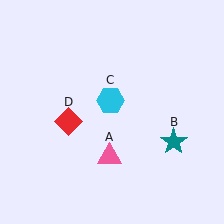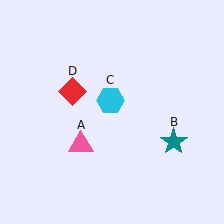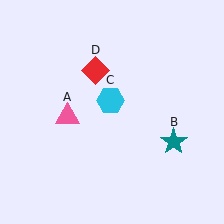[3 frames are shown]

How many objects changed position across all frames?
2 objects changed position: pink triangle (object A), red diamond (object D).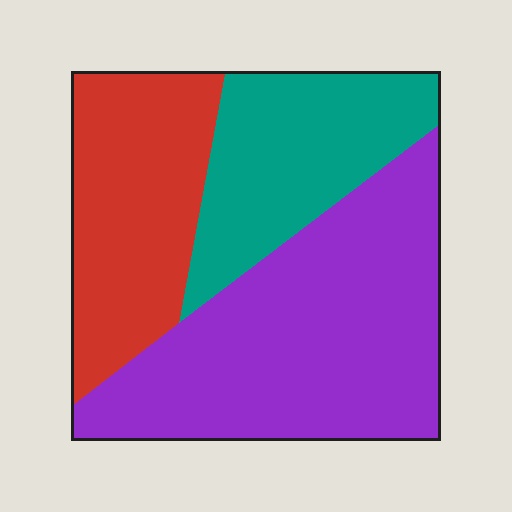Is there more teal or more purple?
Purple.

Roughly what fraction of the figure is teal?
Teal takes up between a sixth and a third of the figure.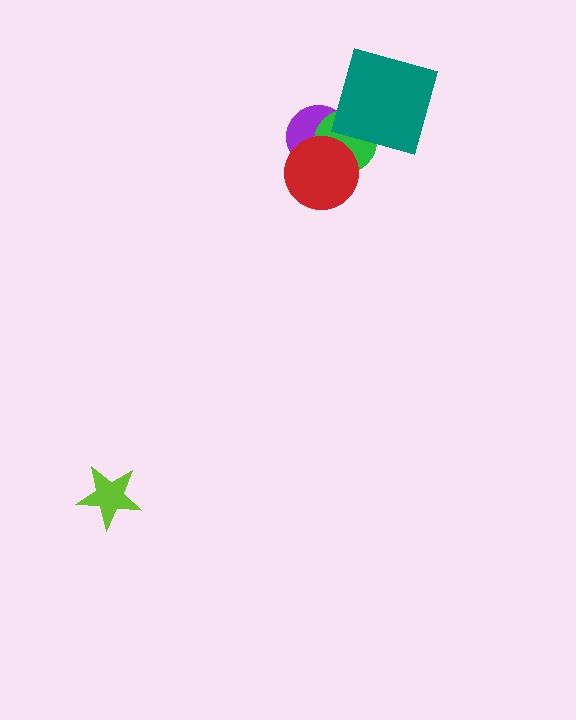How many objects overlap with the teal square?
1 object overlaps with the teal square.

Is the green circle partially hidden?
Yes, it is partially covered by another shape.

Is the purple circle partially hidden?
Yes, it is partially covered by another shape.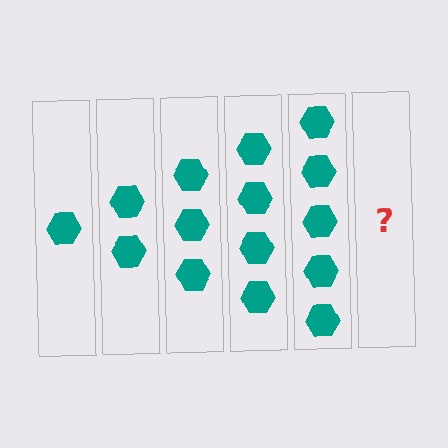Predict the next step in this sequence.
The next step is 6 hexagons.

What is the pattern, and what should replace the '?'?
The pattern is that each step adds one more hexagon. The '?' should be 6 hexagons.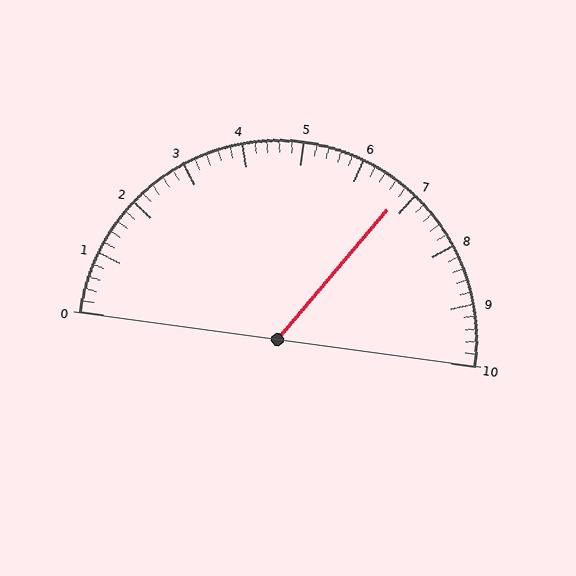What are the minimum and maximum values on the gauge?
The gauge ranges from 0 to 10.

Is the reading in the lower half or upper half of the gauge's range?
The reading is in the upper half of the range (0 to 10).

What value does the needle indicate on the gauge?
The needle indicates approximately 6.8.